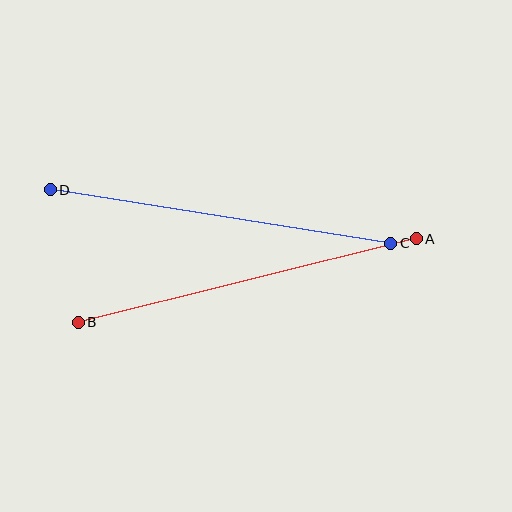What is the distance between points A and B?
The distance is approximately 348 pixels.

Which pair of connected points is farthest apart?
Points A and B are farthest apart.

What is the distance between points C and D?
The distance is approximately 345 pixels.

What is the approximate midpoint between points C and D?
The midpoint is at approximately (221, 217) pixels.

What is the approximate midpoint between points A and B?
The midpoint is at approximately (247, 280) pixels.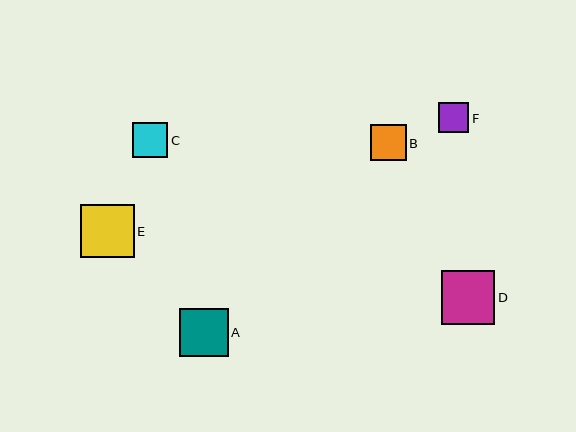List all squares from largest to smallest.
From largest to smallest: E, D, A, B, C, F.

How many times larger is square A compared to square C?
Square A is approximately 1.4 times the size of square C.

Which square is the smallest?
Square F is the smallest with a size of approximately 30 pixels.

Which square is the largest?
Square E is the largest with a size of approximately 54 pixels.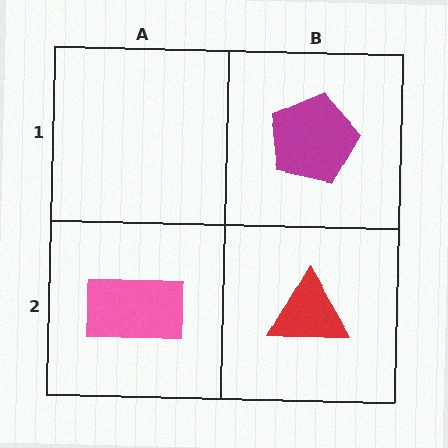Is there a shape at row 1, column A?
No, that cell is empty.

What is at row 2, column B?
A red triangle.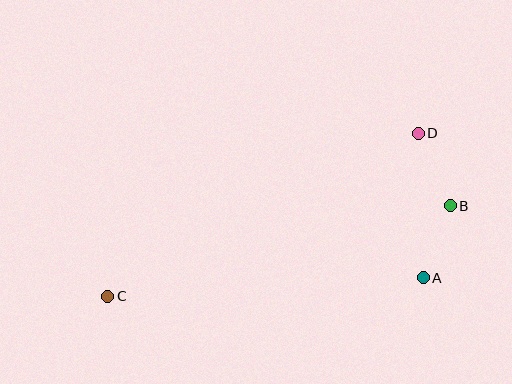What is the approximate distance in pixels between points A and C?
The distance between A and C is approximately 316 pixels.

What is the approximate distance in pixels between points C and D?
The distance between C and D is approximately 351 pixels.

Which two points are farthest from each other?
Points B and C are farthest from each other.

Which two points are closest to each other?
Points A and B are closest to each other.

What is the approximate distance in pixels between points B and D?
The distance between B and D is approximately 79 pixels.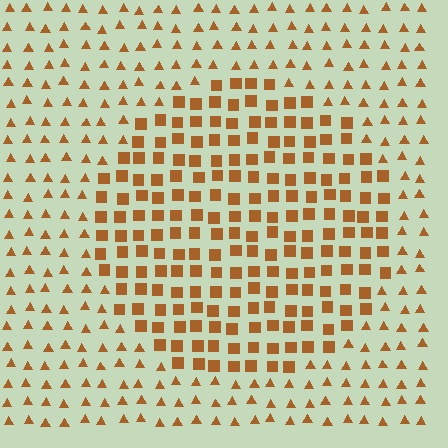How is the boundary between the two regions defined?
The boundary is defined by a change in element shape: squares inside vs. triangles outside. All elements share the same color and spacing.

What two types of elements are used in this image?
The image uses squares inside the circle region and triangles outside it.